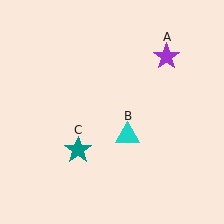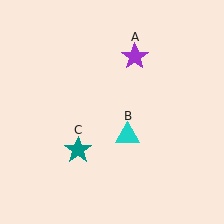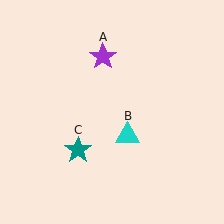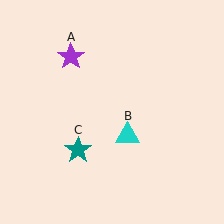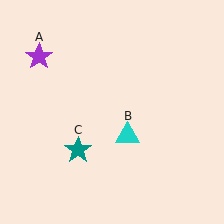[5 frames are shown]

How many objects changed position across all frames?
1 object changed position: purple star (object A).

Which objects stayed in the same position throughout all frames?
Cyan triangle (object B) and teal star (object C) remained stationary.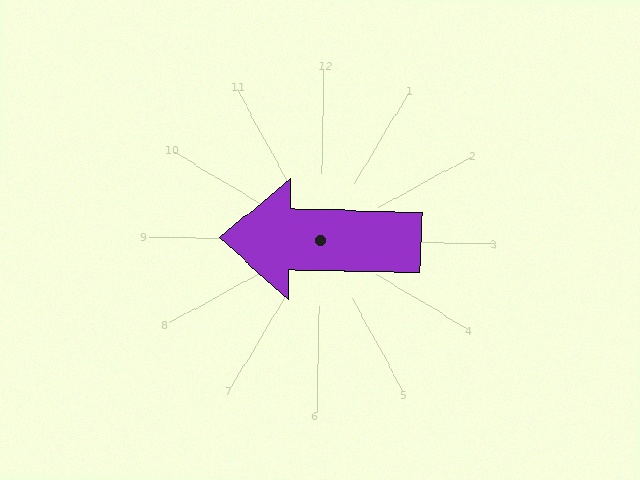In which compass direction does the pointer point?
West.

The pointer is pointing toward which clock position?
Roughly 9 o'clock.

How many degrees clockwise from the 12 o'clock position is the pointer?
Approximately 270 degrees.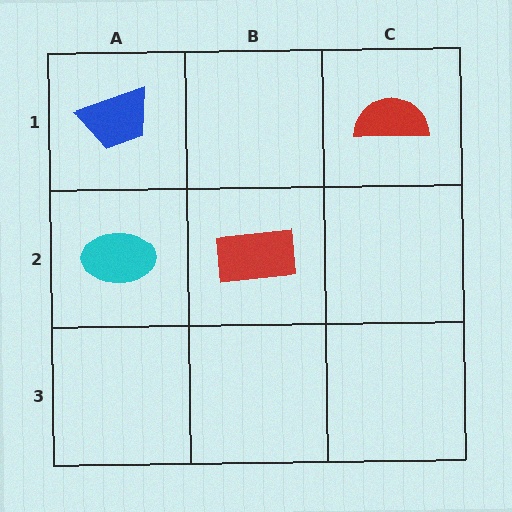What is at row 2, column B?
A red rectangle.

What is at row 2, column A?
A cyan ellipse.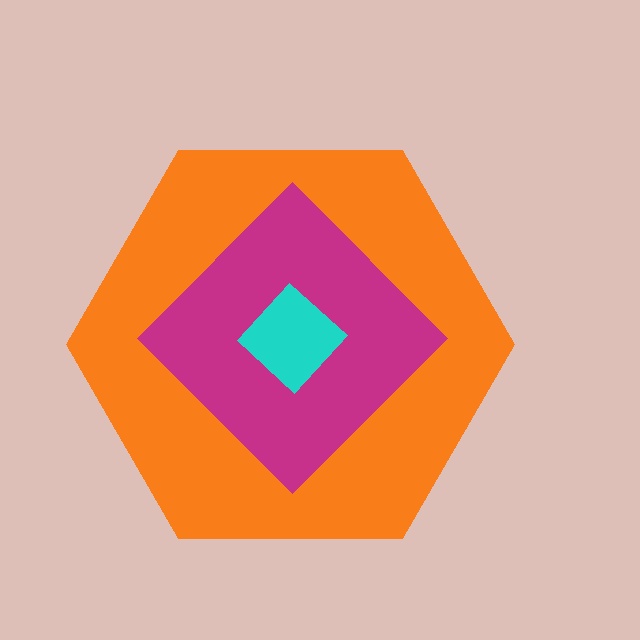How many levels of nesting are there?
3.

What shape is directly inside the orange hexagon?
The magenta diamond.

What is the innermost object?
The cyan diamond.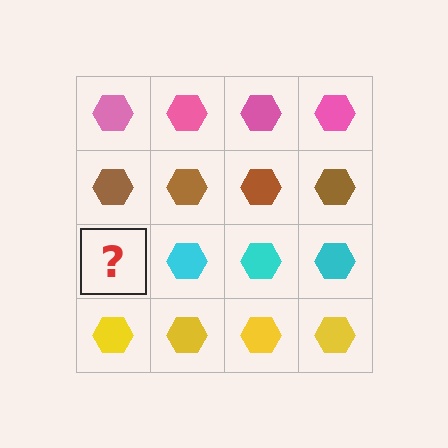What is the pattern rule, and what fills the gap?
The rule is that each row has a consistent color. The gap should be filled with a cyan hexagon.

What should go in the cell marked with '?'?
The missing cell should contain a cyan hexagon.